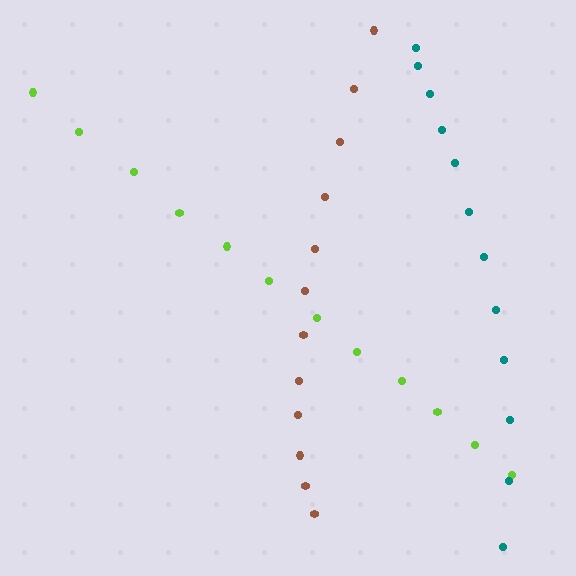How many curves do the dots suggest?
There are 3 distinct paths.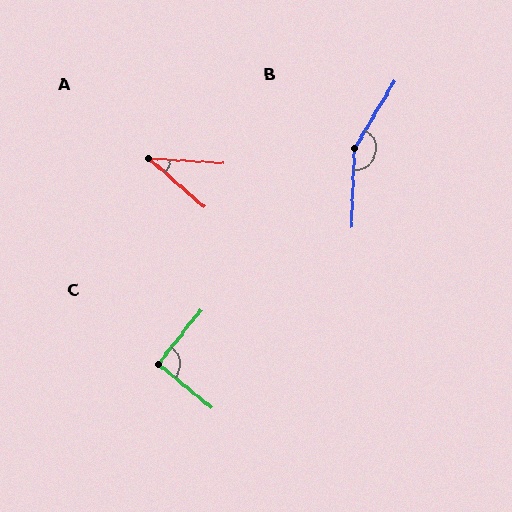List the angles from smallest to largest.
A (37°), C (91°), B (152°).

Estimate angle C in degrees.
Approximately 91 degrees.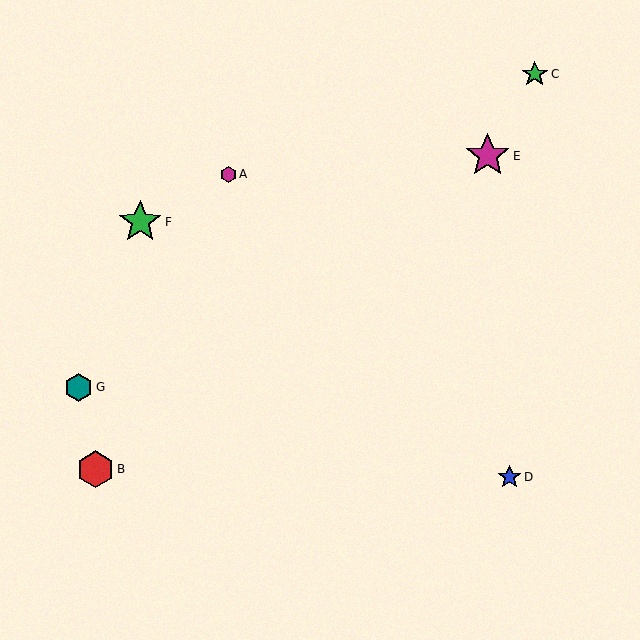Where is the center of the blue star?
The center of the blue star is at (510, 477).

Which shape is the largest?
The magenta star (labeled E) is the largest.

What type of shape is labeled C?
Shape C is a green star.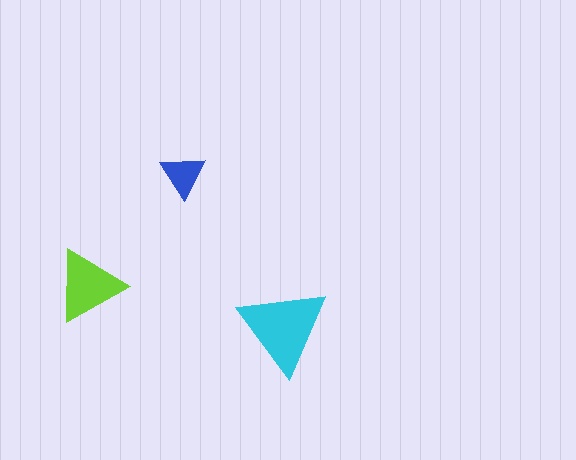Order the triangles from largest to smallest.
the cyan one, the lime one, the blue one.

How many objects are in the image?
There are 3 objects in the image.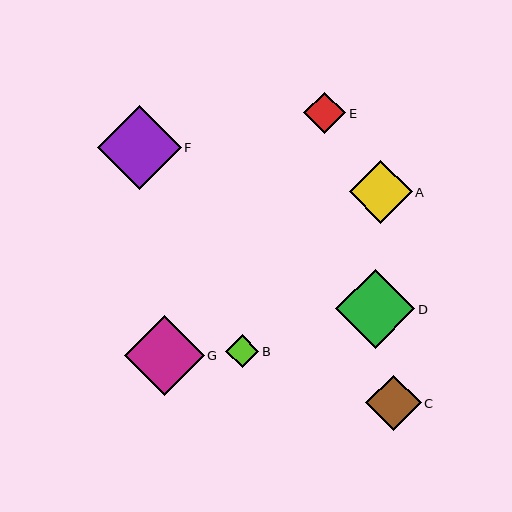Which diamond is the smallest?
Diamond B is the smallest with a size of approximately 33 pixels.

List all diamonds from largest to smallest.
From largest to smallest: F, G, D, A, C, E, B.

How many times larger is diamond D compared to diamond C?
Diamond D is approximately 1.4 times the size of diamond C.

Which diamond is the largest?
Diamond F is the largest with a size of approximately 84 pixels.